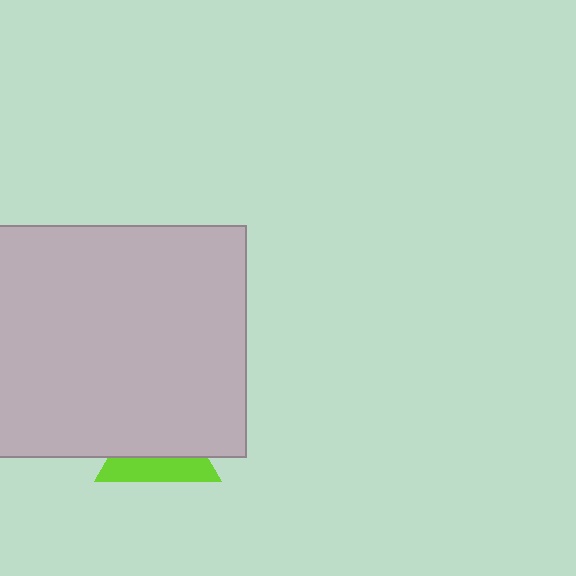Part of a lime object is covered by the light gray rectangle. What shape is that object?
It is a triangle.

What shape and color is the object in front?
The object in front is a light gray rectangle.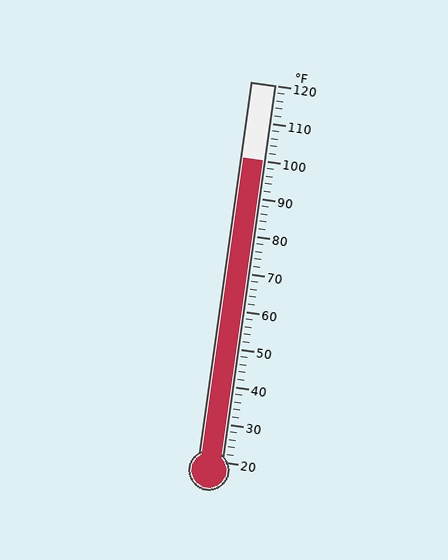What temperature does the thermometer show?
The thermometer shows approximately 100°F.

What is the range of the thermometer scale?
The thermometer scale ranges from 20°F to 120°F.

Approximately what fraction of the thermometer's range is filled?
The thermometer is filled to approximately 80% of its range.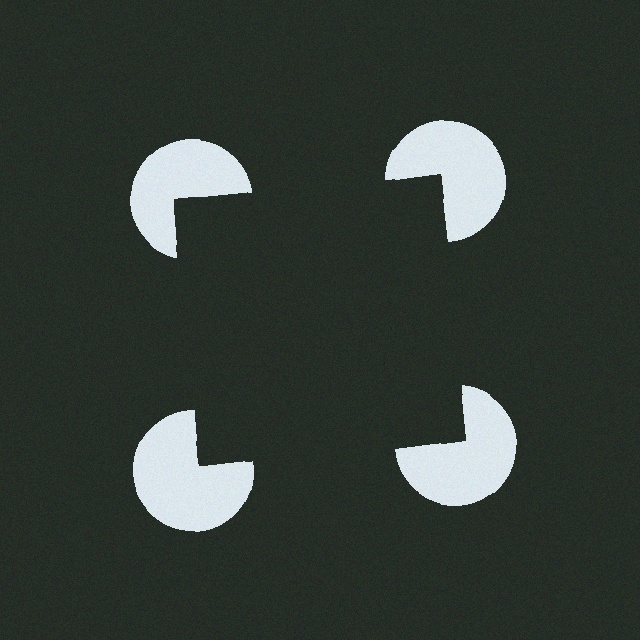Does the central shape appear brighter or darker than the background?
It typically appears slightly darker than the background, even though no actual brightness change is drawn.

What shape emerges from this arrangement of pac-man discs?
An illusory square — its edges are inferred from the aligned wedge cuts in the pac-man discs, not physically drawn.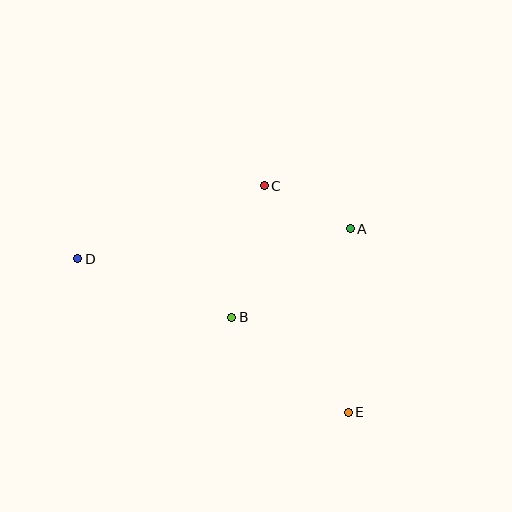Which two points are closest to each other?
Points A and C are closest to each other.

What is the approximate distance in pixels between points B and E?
The distance between B and E is approximately 150 pixels.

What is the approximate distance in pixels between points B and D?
The distance between B and D is approximately 165 pixels.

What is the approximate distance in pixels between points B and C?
The distance between B and C is approximately 135 pixels.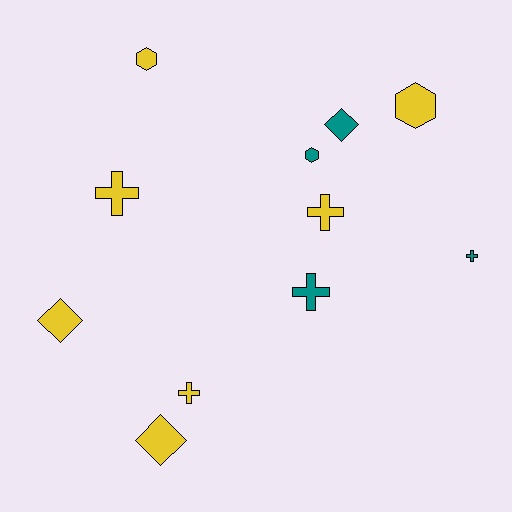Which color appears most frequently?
Yellow, with 7 objects.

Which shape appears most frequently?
Cross, with 5 objects.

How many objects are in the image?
There are 11 objects.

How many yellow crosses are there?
There are 3 yellow crosses.